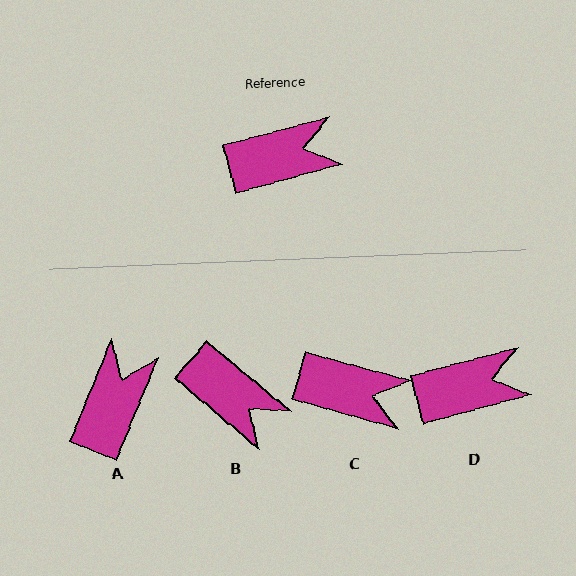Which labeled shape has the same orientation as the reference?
D.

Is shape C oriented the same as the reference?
No, it is off by about 30 degrees.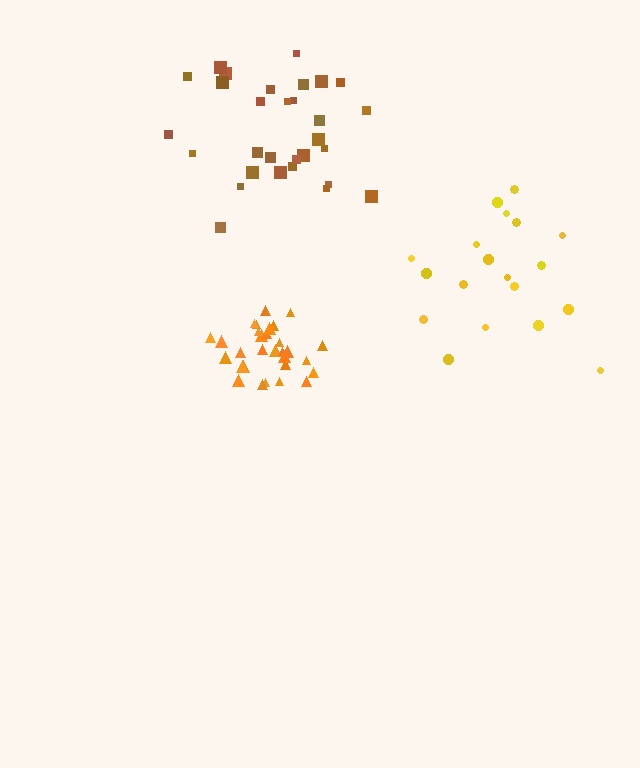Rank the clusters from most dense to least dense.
orange, brown, yellow.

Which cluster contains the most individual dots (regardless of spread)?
Orange (31).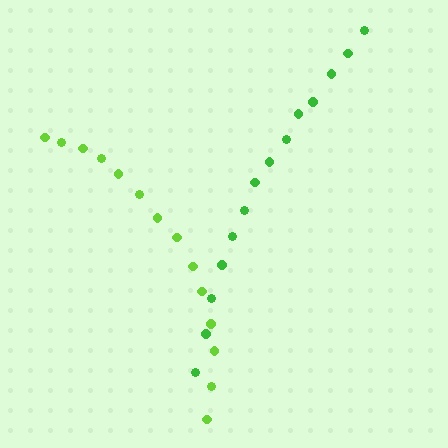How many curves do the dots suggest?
There are 2 distinct paths.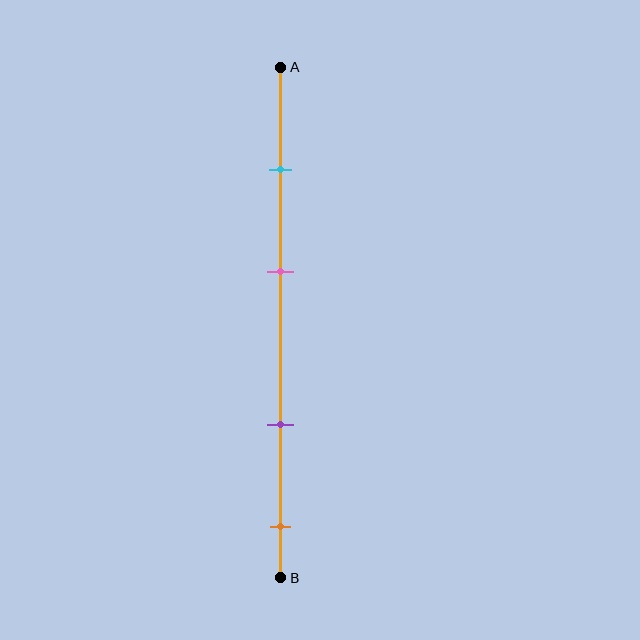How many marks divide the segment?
There are 4 marks dividing the segment.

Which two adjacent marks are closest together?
The cyan and pink marks are the closest adjacent pair.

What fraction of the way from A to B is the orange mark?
The orange mark is approximately 90% (0.9) of the way from A to B.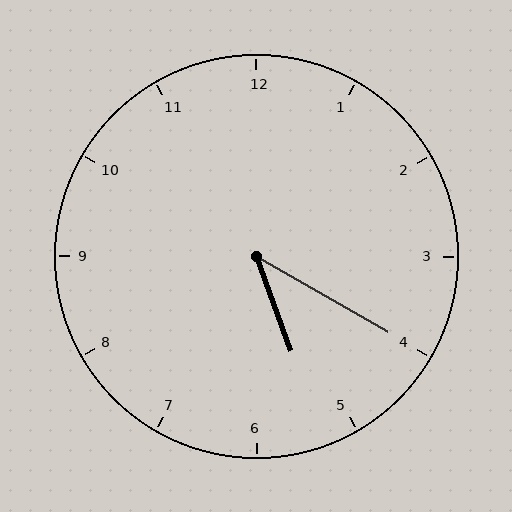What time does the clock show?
5:20.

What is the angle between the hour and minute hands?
Approximately 40 degrees.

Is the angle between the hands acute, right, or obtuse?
It is acute.